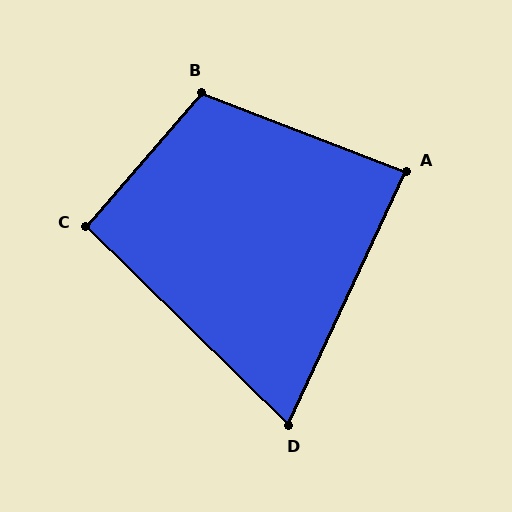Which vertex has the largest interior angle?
B, at approximately 110 degrees.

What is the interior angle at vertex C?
Approximately 94 degrees (approximately right).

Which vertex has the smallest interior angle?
D, at approximately 70 degrees.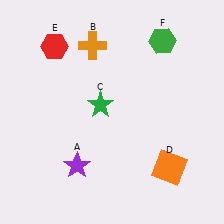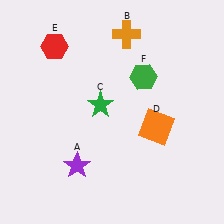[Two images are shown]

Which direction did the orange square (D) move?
The orange square (D) moved up.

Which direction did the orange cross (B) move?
The orange cross (B) moved right.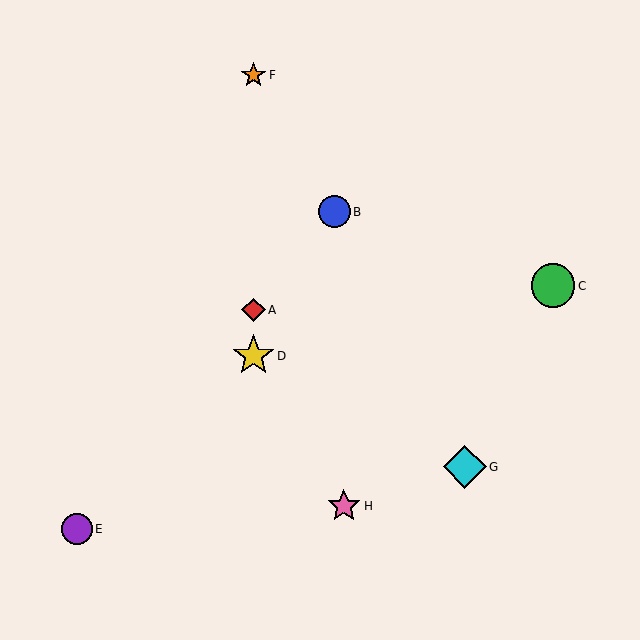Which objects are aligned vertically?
Objects A, D, F are aligned vertically.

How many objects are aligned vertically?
3 objects (A, D, F) are aligned vertically.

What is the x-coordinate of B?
Object B is at x≈334.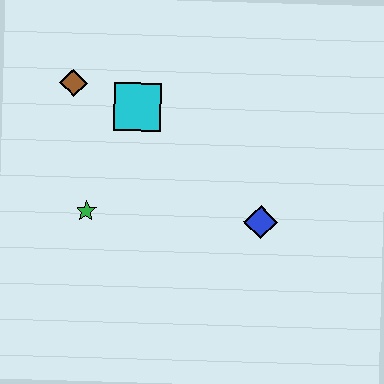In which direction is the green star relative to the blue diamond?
The green star is to the left of the blue diamond.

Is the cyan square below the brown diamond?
Yes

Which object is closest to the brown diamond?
The cyan square is closest to the brown diamond.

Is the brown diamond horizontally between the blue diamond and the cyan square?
No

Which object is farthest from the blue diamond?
The brown diamond is farthest from the blue diamond.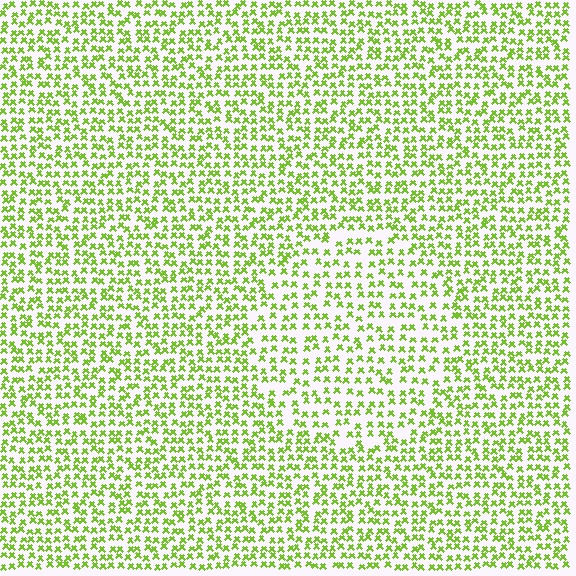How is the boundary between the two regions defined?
The boundary is defined by a change in element density (approximately 1.5x ratio). All elements are the same color, size, and shape.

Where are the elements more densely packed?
The elements are more densely packed outside the circle boundary.